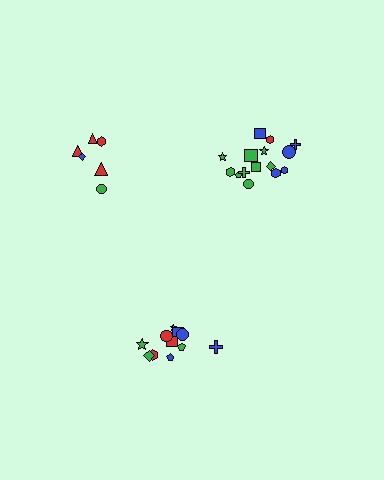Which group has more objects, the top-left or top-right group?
The top-right group.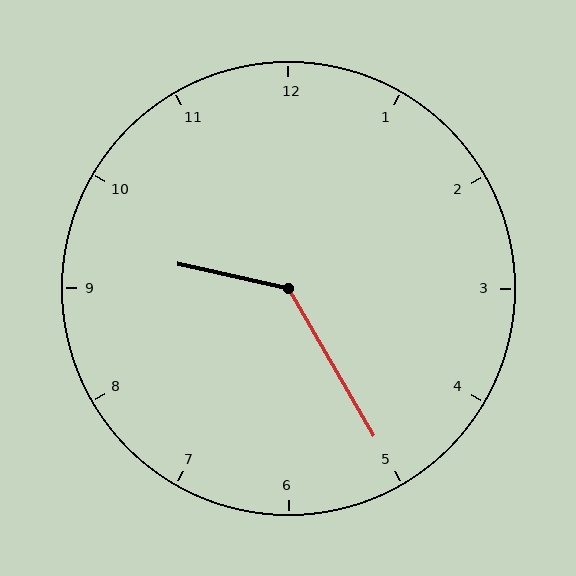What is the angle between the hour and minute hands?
Approximately 132 degrees.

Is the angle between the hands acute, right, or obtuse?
It is obtuse.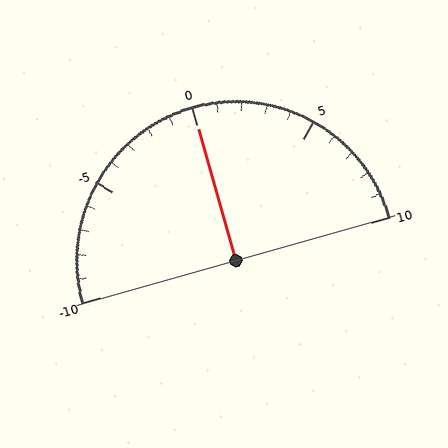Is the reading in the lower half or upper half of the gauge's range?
The reading is in the upper half of the range (-10 to 10).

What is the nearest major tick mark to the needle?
The nearest major tick mark is 0.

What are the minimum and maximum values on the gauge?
The gauge ranges from -10 to 10.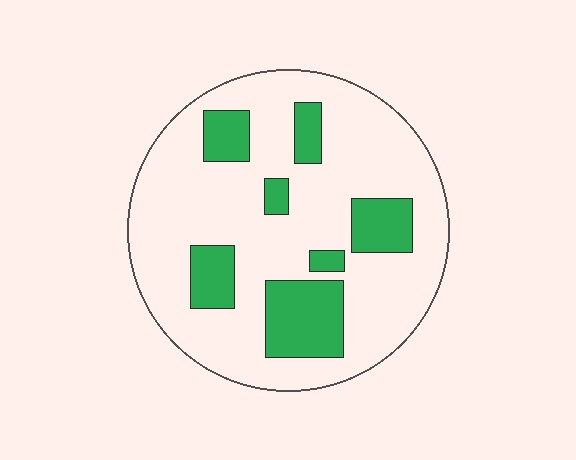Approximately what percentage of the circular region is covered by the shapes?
Approximately 20%.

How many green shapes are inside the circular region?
7.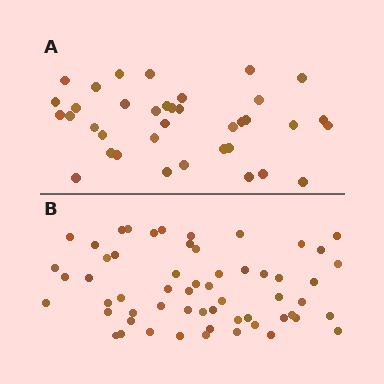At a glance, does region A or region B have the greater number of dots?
Region B (the bottom region) has more dots.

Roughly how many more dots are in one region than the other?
Region B has approximately 20 more dots than region A.